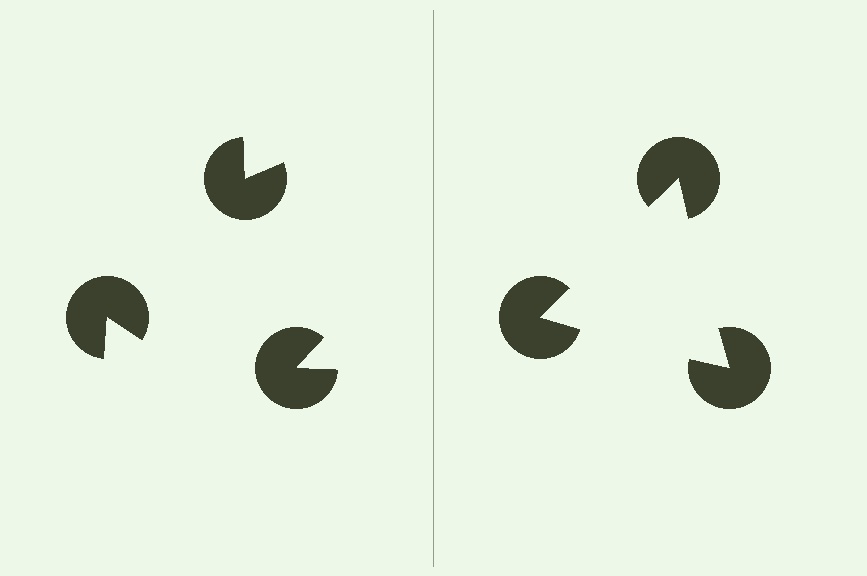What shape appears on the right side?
An illusory triangle.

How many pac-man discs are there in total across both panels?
6 — 3 on each side.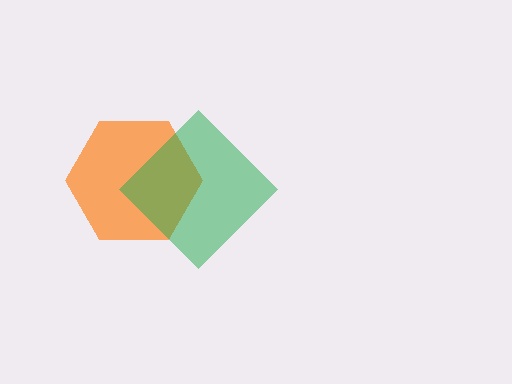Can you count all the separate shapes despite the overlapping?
Yes, there are 2 separate shapes.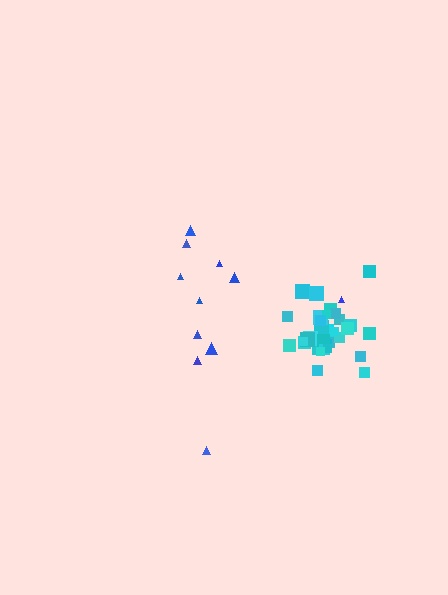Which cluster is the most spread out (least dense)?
Blue.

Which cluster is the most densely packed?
Cyan.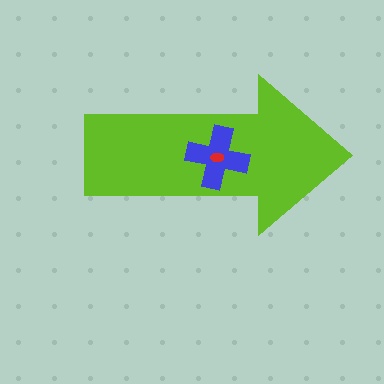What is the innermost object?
The red ellipse.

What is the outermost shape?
The lime arrow.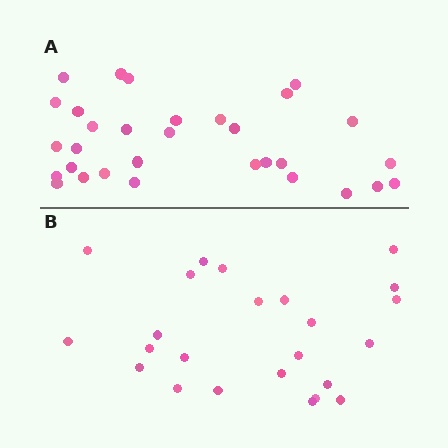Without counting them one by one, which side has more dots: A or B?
Region A (the top region) has more dots.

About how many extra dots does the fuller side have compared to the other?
Region A has roughly 8 or so more dots than region B.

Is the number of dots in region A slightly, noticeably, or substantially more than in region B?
Region A has noticeably more, but not dramatically so. The ratio is roughly 1.3 to 1.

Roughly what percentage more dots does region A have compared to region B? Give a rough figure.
About 30% more.